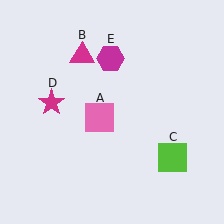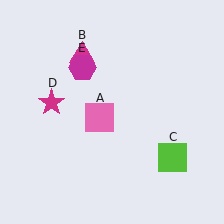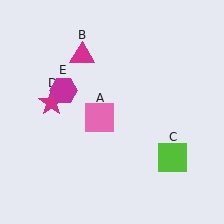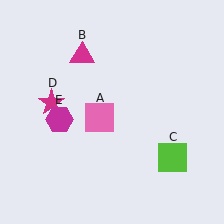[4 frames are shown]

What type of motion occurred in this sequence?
The magenta hexagon (object E) rotated counterclockwise around the center of the scene.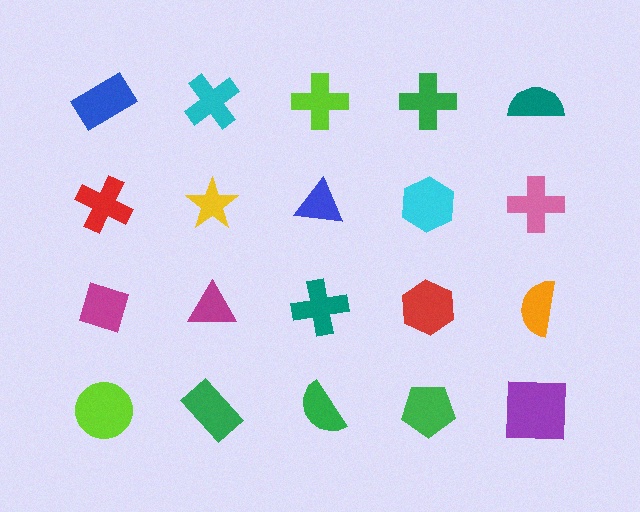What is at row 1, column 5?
A teal semicircle.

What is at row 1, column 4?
A green cross.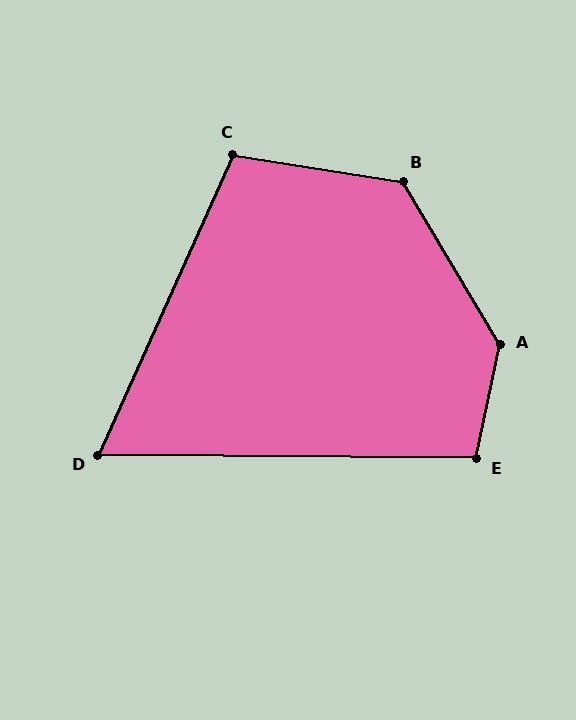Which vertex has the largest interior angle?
A, at approximately 138 degrees.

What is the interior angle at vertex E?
Approximately 101 degrees (obtuse).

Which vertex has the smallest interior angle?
D, at approximately 66 degrees.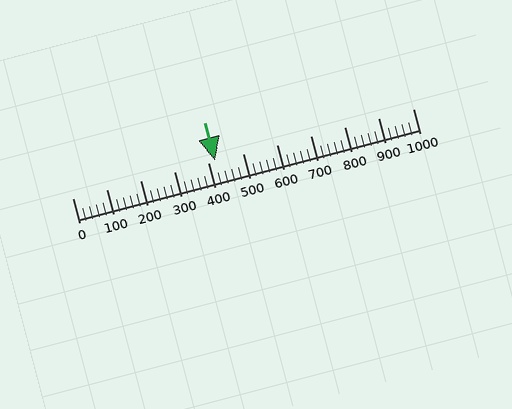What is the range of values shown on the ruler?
The ruler shows values from 0 to 1000.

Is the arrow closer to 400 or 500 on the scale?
The arrow is closer to 400.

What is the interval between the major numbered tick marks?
The major tick marks are spaced 100 units apart.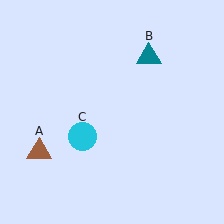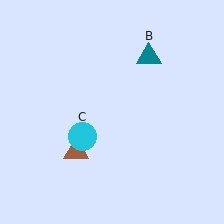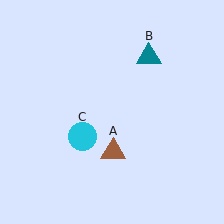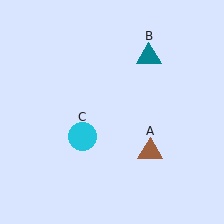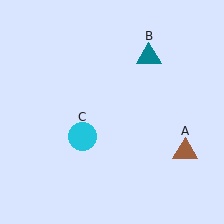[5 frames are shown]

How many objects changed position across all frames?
1 object changed position: brown triangle (object A).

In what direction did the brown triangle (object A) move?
The brown triangle (object A) moved right.